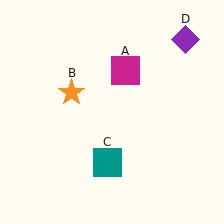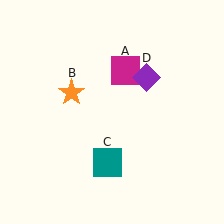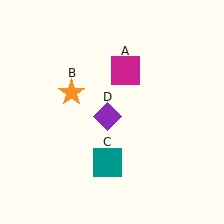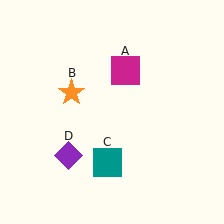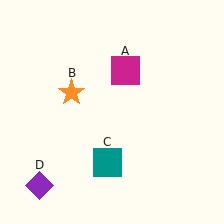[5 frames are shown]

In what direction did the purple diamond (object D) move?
The purple diamond (object D) moved down and to the left.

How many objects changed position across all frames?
1 object changed position: purple diamond (object D).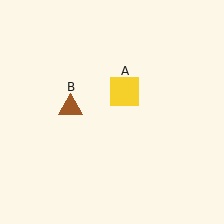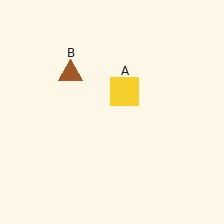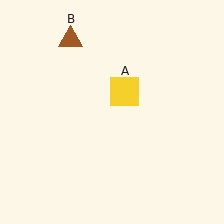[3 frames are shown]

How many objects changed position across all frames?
1 object changed position: brown triangle (object B).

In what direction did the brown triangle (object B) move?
The brown triangle (object B) moved up.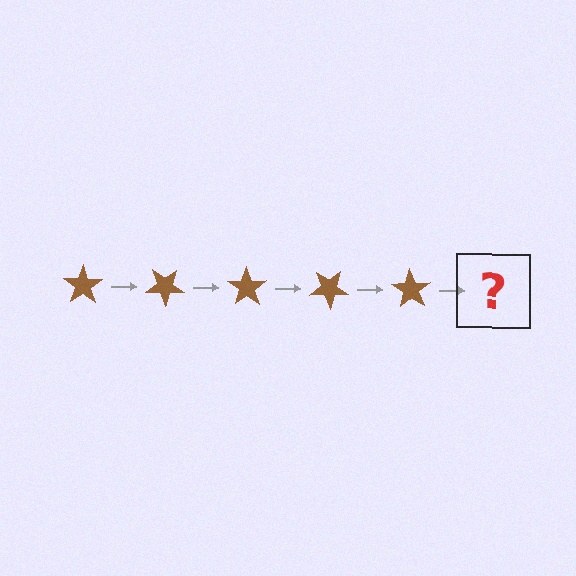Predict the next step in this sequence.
The next step is a brown star rotated 175 degrees.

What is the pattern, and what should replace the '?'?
The pattern is that the star rotates 35 degrees each step. The '?' should be a brown star rotated 175 degrees.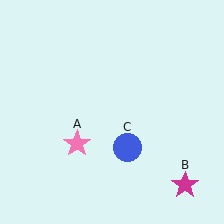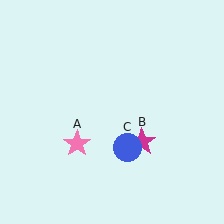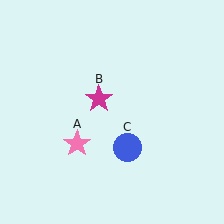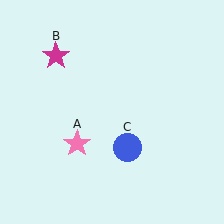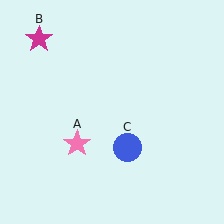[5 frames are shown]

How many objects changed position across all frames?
1 object changed position: magenta star (object B).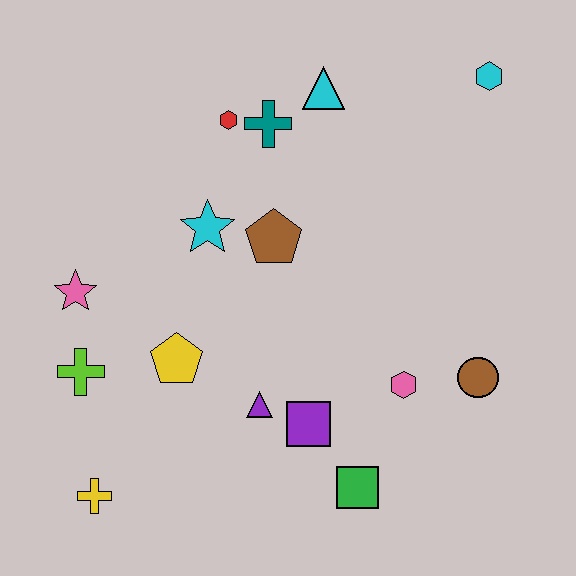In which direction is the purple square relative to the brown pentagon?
The purple square is below the brown pentagon.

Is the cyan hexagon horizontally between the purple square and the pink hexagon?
No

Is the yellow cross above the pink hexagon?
No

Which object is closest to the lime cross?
The pink star is closest to the lime cross.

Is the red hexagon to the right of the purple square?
No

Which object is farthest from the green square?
The cyan hexagon is farthest from the green square.